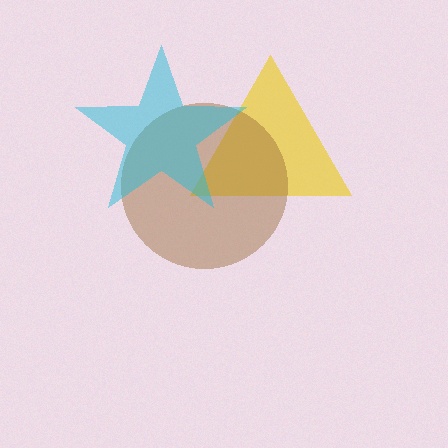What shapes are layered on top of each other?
The layered shapes are: a yellow triangle, a brown circle, a cyan star.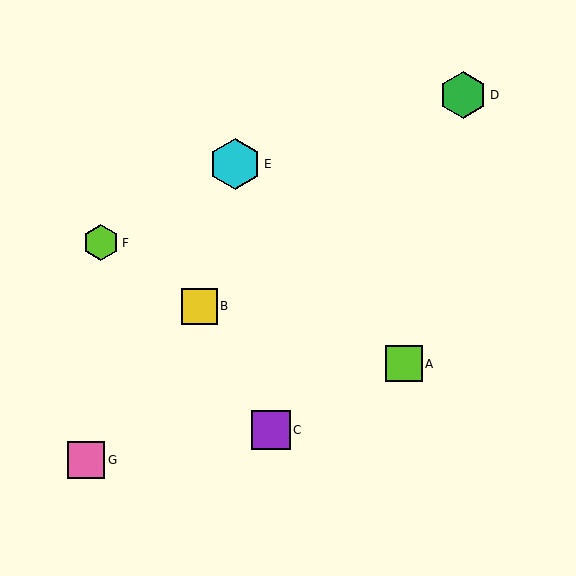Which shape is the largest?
The cyan hexagon (labeled E) is the largest.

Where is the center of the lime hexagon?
The center of the lime hexagon is at (101, 243).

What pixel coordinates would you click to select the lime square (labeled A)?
Click at (404, 364) to select the lime square A.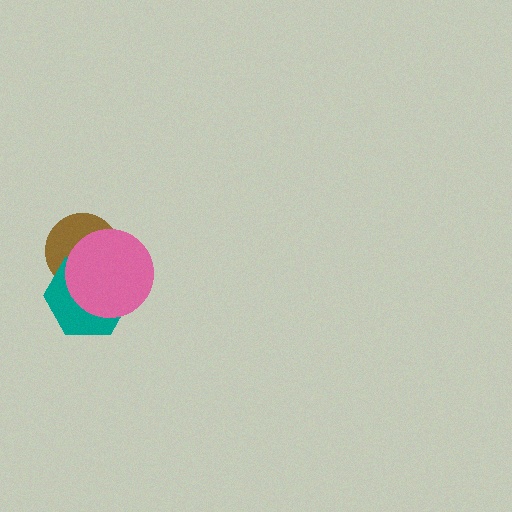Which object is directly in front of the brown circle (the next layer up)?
The teal hexagon is directly in front of the brown circle.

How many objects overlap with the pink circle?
2 objects overlap with the pink circle.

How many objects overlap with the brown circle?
2 objects overlap with the brown circle.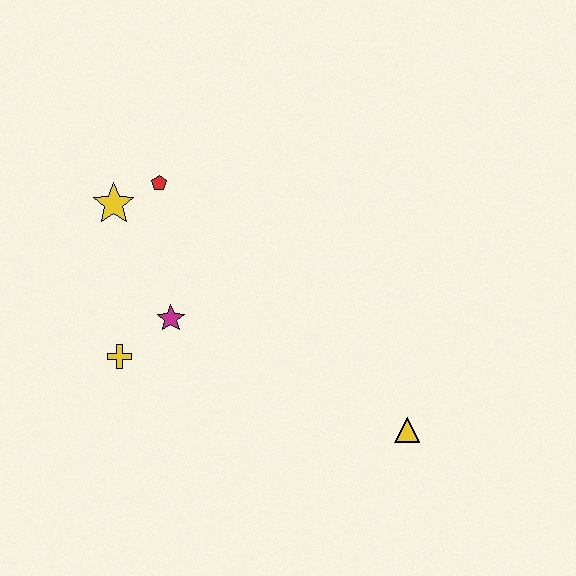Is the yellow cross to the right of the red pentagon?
No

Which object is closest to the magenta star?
The yellow cross is closest to the magenta star.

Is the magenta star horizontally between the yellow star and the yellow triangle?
Yes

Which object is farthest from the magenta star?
The yellow triangle is farthest from the magenta star.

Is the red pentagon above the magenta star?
Yes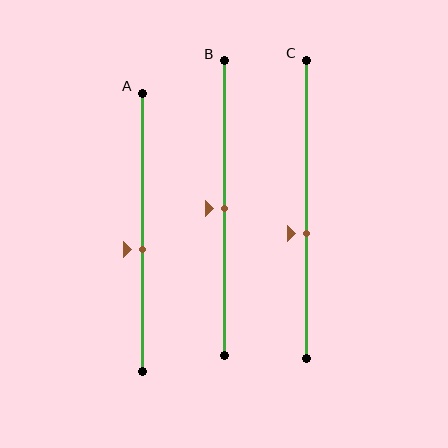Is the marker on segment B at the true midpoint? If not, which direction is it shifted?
Yes, the marker on segment B is at the true midpoint.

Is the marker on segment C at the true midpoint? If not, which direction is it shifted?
No, the marker on segment C is shifted downward by about 8% of the segment length.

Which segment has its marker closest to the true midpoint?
Segment B has its marker closest to the true midpoint.